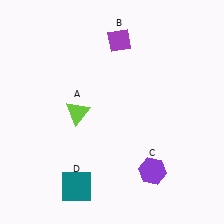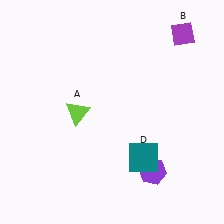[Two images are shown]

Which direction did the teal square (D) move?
The teal square (D) moved right.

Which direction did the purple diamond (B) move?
The purple diamond (B) moved right.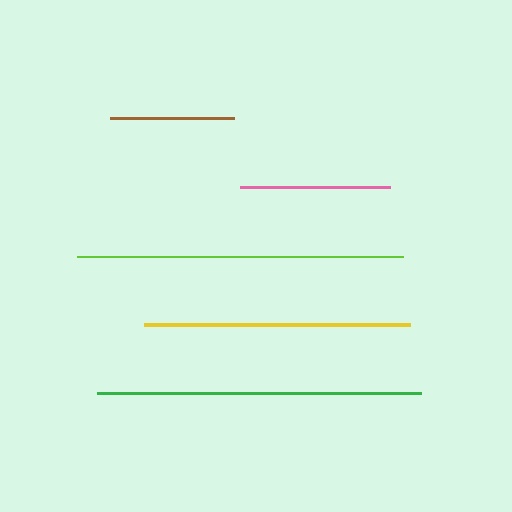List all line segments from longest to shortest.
From longest to shortest: lime, green, yellow, pink, brown.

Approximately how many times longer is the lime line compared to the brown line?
The lime line is approximately 2.6 times the length of the brown line.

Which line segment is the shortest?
The brown line is the shortest at approximately 124 pixels.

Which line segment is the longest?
The lime line is the longest at approximately 327 pixels.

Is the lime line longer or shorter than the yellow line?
The lime line is longer than the yellow line.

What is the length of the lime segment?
The lime segment is approximately 327 pixels long.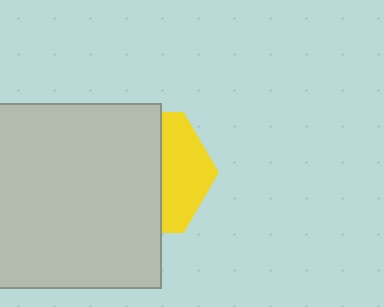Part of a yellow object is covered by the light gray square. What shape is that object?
It is a hexagon.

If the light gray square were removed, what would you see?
You would see the complete yellow hexagon.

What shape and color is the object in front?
The object in front is a light gray square.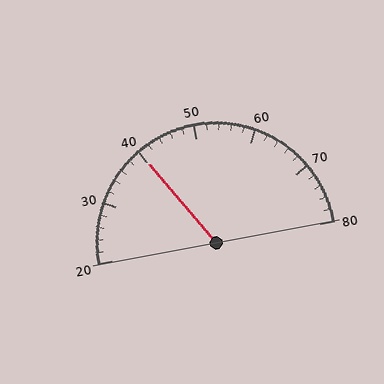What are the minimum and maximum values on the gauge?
The gauge ranges from 20 to 80.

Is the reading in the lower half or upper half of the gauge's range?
The reading is in the lower half of the range (20 to 80).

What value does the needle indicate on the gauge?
The needle indicates approximately 40.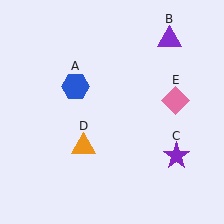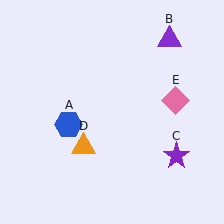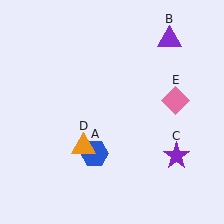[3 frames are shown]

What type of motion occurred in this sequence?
The blue hexagon (object A) rotated counterclockwise around the center of the scene.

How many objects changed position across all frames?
1 object changed position: blue hexagon (object A).